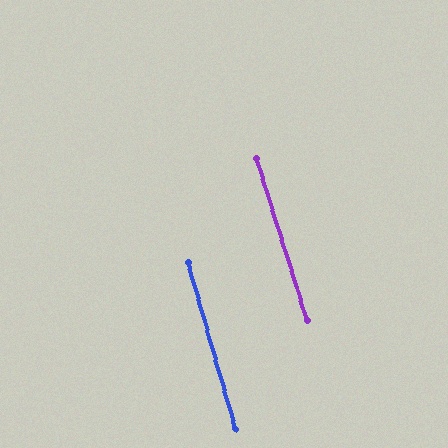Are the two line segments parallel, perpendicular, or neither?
Parallel — their directions differ by only 1.4°.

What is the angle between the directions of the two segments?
Approximately 1 degree.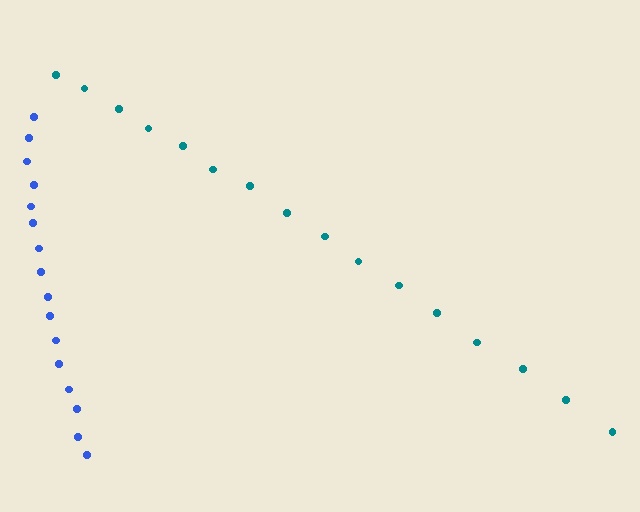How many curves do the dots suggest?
There are 2 distinct paths.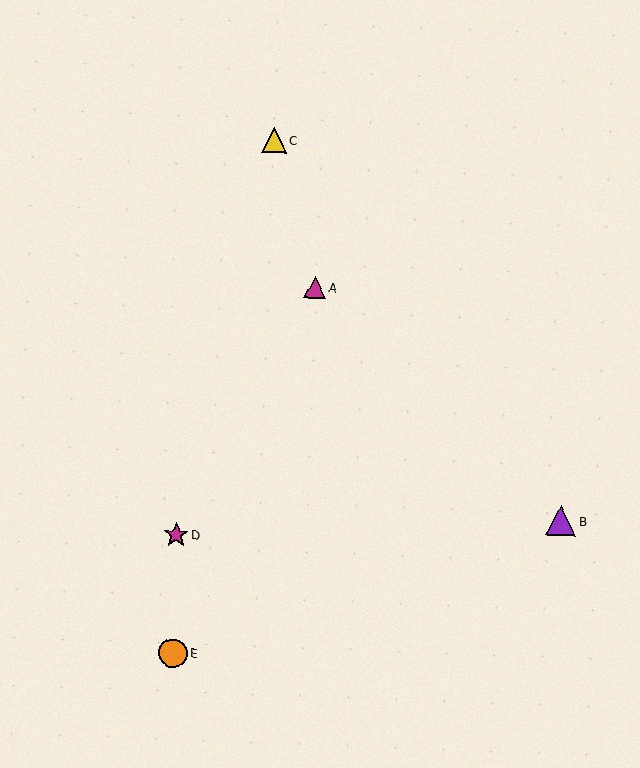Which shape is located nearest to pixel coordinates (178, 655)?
The orange circle (labeled E) at (173, 653) is nearest to that location.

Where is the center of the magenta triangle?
The center of the magenta triangle is at (315, 288).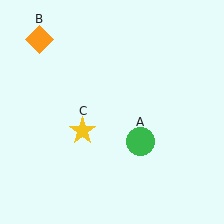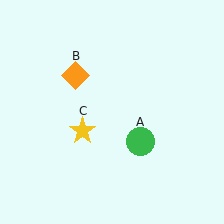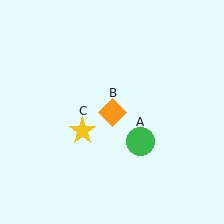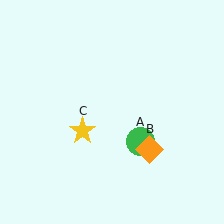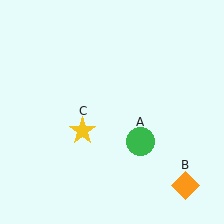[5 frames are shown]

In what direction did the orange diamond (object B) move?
The orange diamond (object B) moved down and to the right.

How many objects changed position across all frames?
1 object changed position: orange diamond (object B).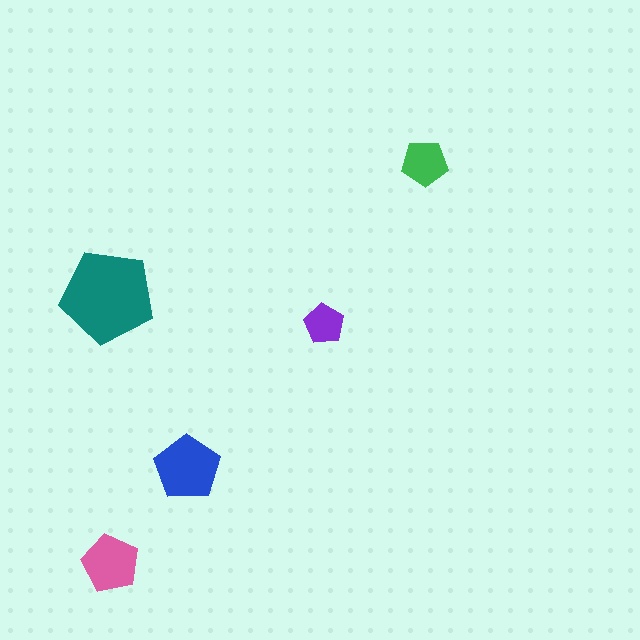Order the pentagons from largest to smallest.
the teal one, the blue one, the pink one, the green one, the purple one.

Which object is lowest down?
The pink pentagon is bottommost.